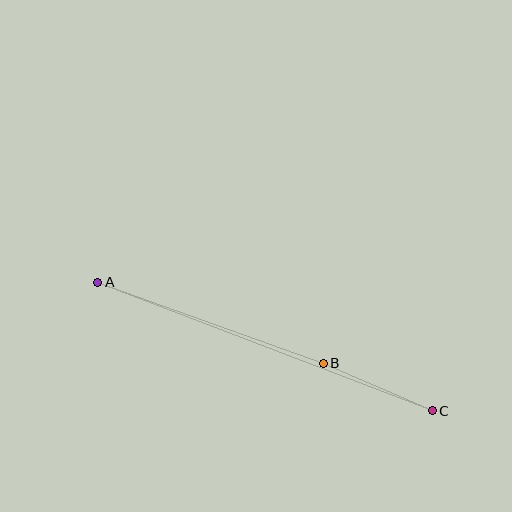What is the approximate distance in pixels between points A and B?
The distance between A and B is approximately 239 pixels.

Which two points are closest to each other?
Points B and C are closest to each other.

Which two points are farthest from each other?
Points A and C are farthest from each other.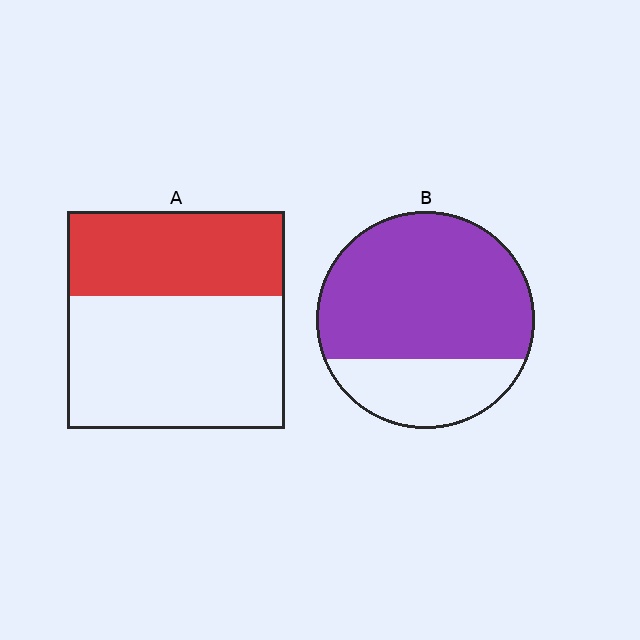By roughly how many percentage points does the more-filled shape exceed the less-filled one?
By roughly 35 percentage points (B over A).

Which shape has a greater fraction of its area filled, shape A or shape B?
Shape B.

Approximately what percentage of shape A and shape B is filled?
A is approximately 40% and B is approximately 70%.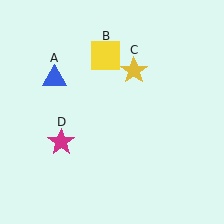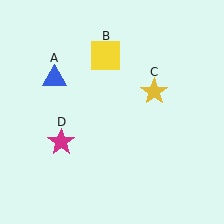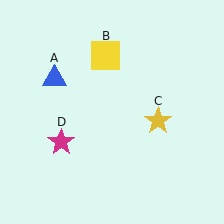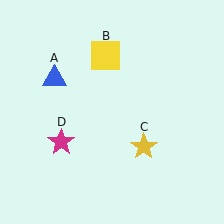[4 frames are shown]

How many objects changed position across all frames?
1 object changed position: yellow star (object C).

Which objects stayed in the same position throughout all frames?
Blue triangle (object A) and yellow square (object B) and magenta star (object D) remained stationary.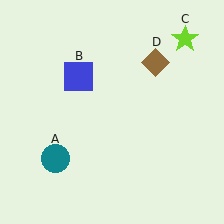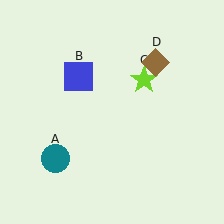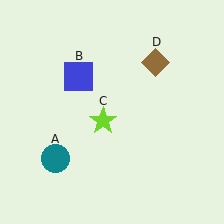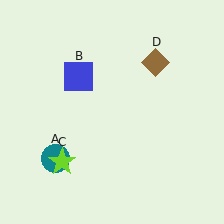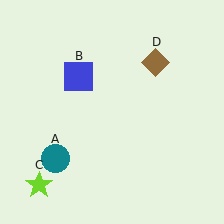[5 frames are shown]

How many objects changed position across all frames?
1 object changed position: lime star (object C).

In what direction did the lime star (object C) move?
The lime star (object C) moved down and to the left.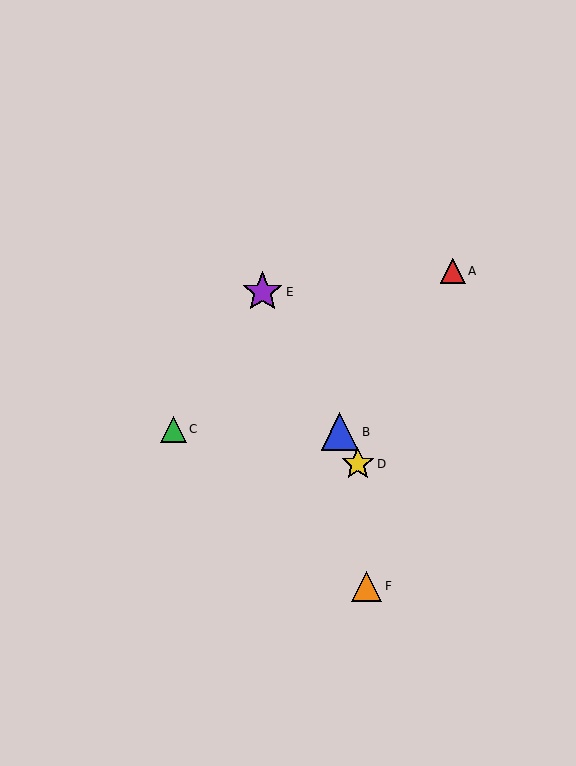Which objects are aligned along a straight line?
Objects B, D, E are aligned along a straight line.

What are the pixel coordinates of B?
Object B is at (340, 432).